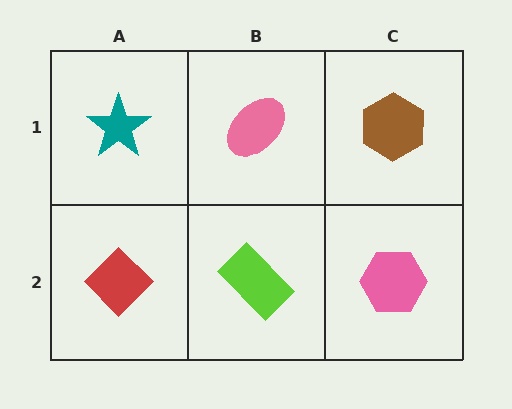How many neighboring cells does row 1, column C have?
2.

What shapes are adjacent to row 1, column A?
A red diamond (row 2, column A), a pink ellipse (row 1, column B).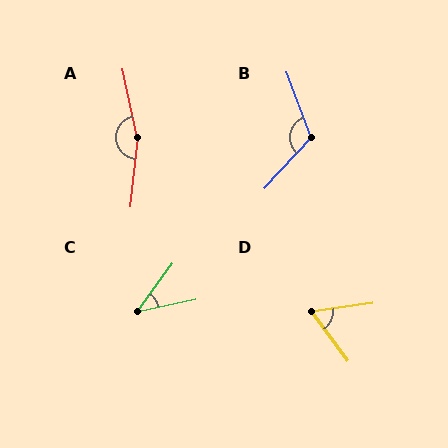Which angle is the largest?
A, at approximately 161 degrees.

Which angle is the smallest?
C, at approximately 41 degrees.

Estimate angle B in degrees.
Approximately 117 degrees.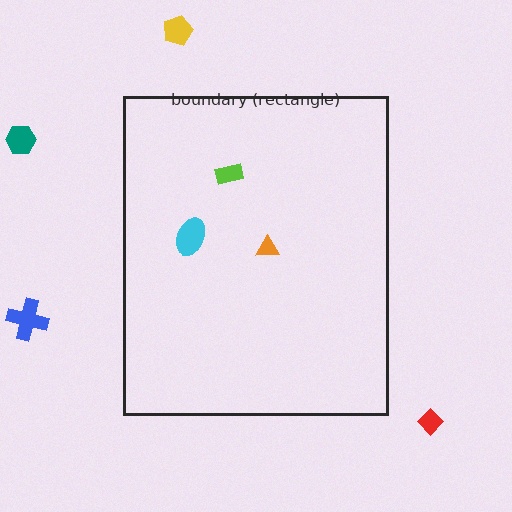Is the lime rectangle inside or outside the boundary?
Inside.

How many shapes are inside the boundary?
3 inside, 4 outside.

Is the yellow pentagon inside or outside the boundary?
Outside.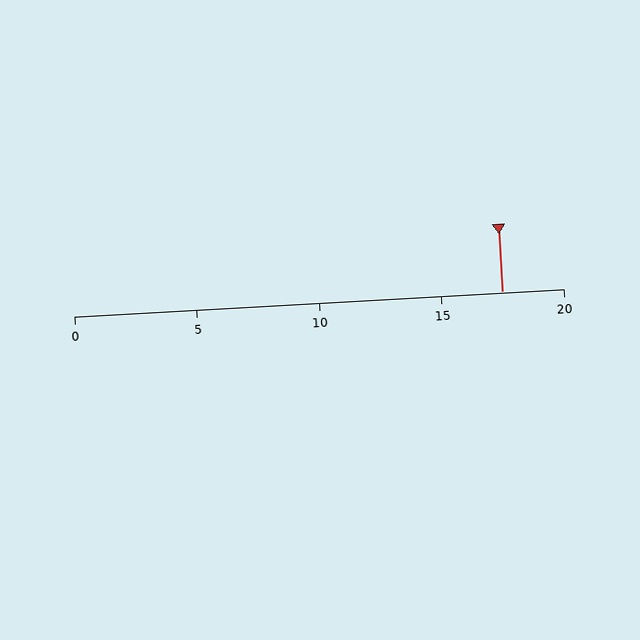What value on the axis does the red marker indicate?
The marker indicates approximately 17.5.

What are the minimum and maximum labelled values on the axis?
The axis runs from 0 to 20.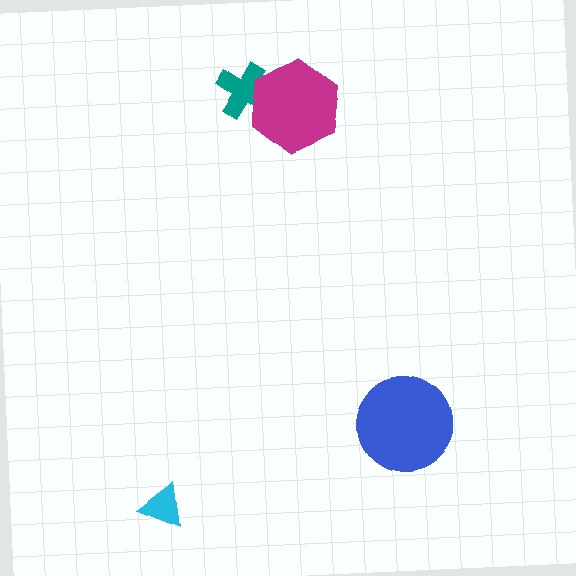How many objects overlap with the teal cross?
1 object overlaps with the teal cross.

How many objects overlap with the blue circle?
0 objects overlap with the blue circle.